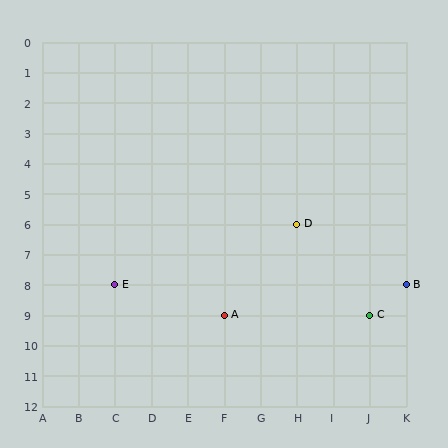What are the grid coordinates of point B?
Point B is at grid coordinates (K, 8).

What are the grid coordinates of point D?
Point D is at grid coordinates (H, 6).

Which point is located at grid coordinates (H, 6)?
Point D is at (H, 6).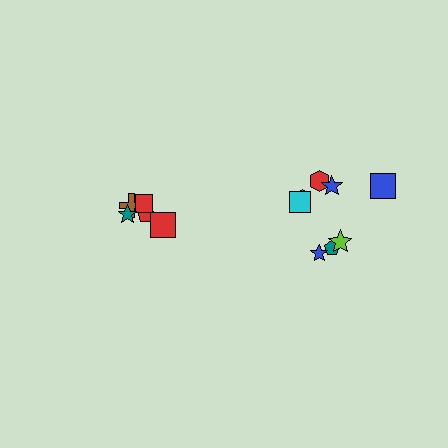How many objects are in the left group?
There are 5 objects.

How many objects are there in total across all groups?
There are 13 objects.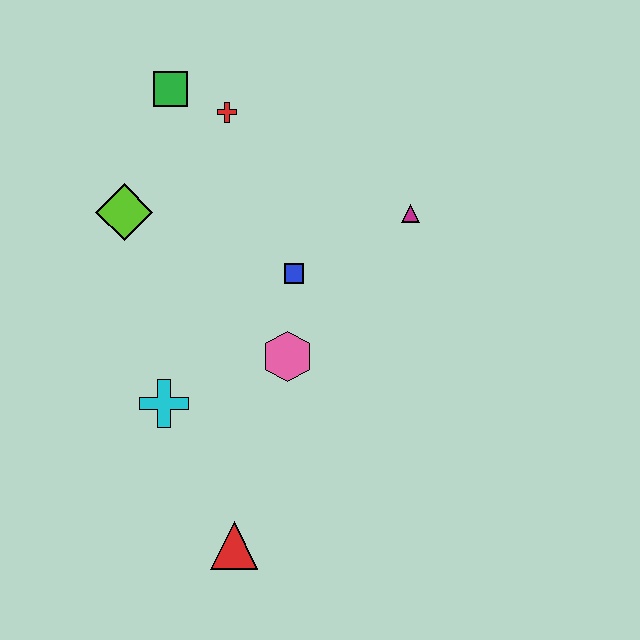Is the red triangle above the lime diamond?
No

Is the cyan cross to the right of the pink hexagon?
No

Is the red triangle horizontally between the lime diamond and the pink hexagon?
Yes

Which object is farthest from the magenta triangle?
The red triangle is farthest from the magenta triangle.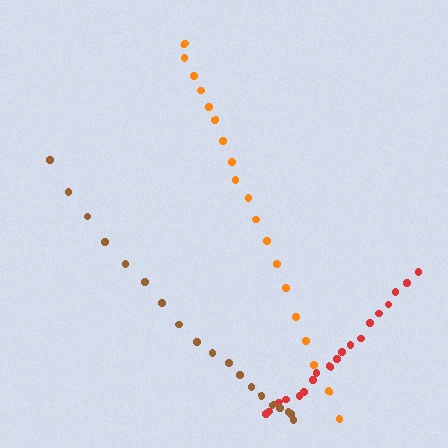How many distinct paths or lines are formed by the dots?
There are 3 distinct paths.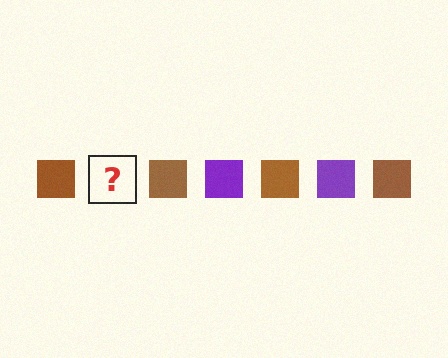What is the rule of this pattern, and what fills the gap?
The rule is that the pattern cycles through brown, purple squares. The gap should be filled with a purple square.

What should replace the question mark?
The question mark should be replaced with a purple square.